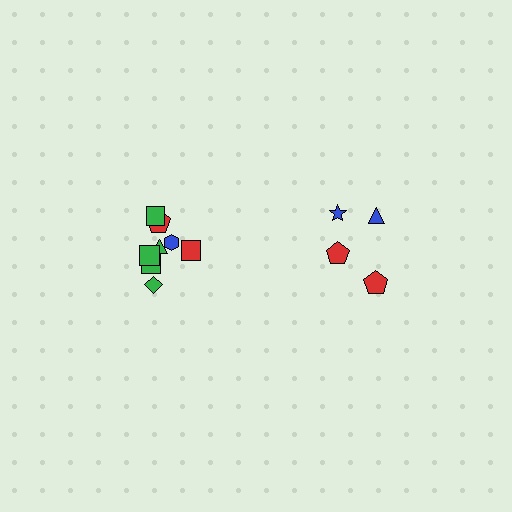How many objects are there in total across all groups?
There are 12 objects.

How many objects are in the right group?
There are 4 objects.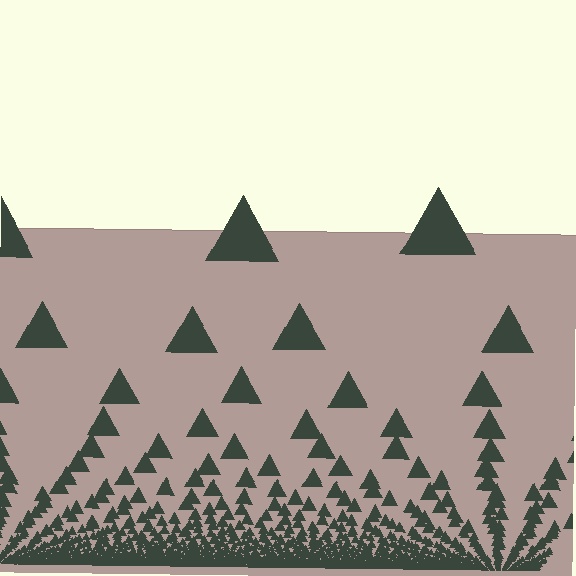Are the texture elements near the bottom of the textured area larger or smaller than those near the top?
Smaller. The gradient is inverted — elements near the bottom are smaller and denser.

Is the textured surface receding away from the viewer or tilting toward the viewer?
The surface appears to tilt toward the viewer. Texture elements get larger and sparser toward the top.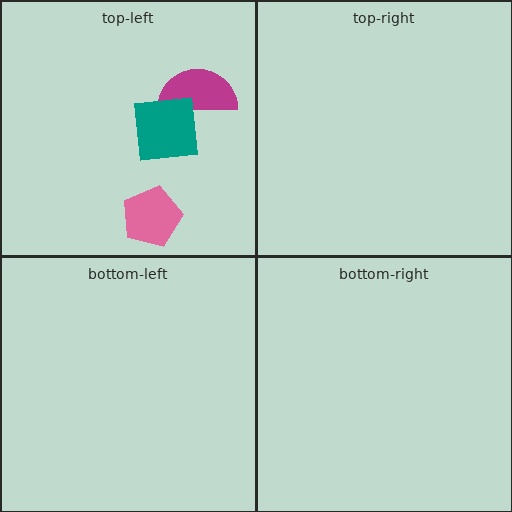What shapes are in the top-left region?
The magenta semicircle, the teal square, the pink pentagon.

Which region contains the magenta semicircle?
The top-left region.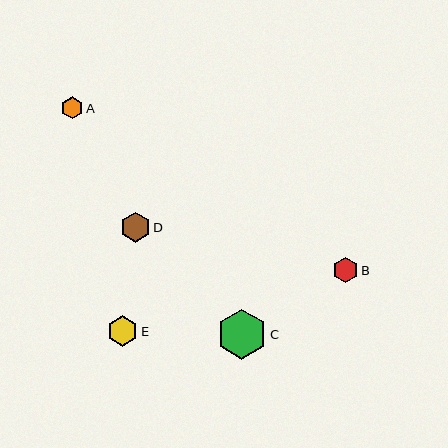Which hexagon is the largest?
Hexagon C is the largest with a size of approximately 50 pixels.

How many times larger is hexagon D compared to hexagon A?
Hexagon D is approximately 1.3 times the size of hexagon A.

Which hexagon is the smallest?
Hexagon A is the smallest with a size of approximately 22 pixels.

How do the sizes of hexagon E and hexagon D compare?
Hexagon E and hexagon D are approximately the same size.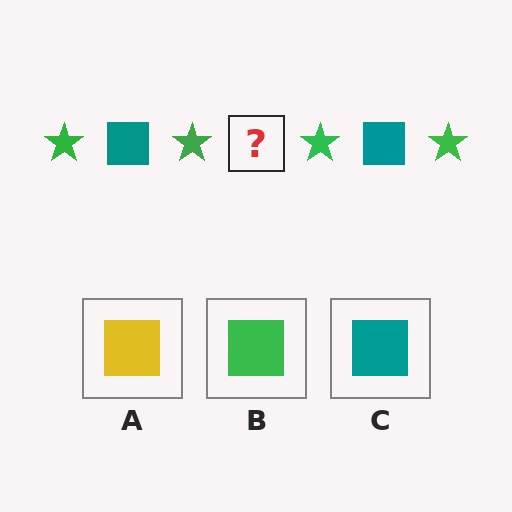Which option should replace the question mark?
Option C.